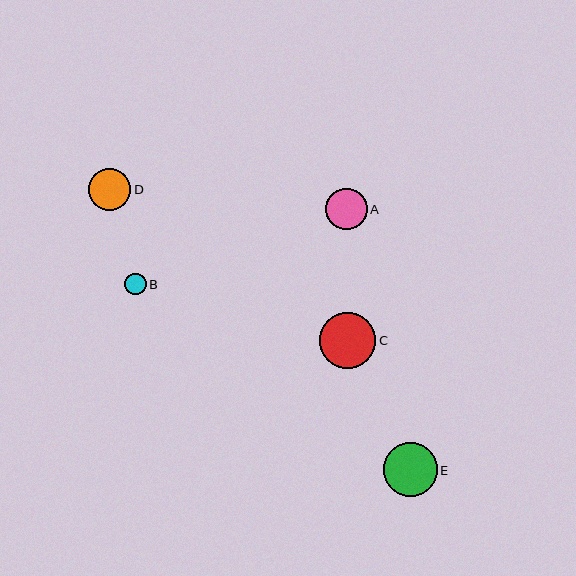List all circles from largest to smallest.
From largest to smallest: C, E, D, A, B.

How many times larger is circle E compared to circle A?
Circle E is approximately 1.3 times the size of circle A.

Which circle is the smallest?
Circle B is the smallest with a size of approximately 21 pixels.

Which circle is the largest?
Circle C is the largest with a size of approximately 56 pixels.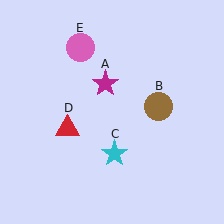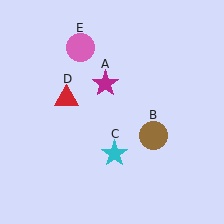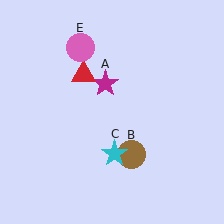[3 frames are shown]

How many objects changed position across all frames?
2 objects changed position: brown circle (object B), red triangle (object D).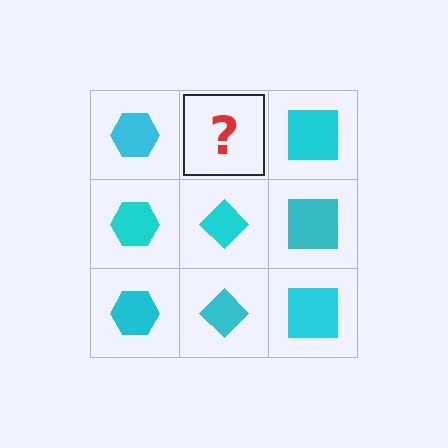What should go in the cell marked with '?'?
The missing cell should contain a cyan diamond.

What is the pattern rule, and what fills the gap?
The rule is that each column has a consistent shape. The gap should be filled with a cyan diamond.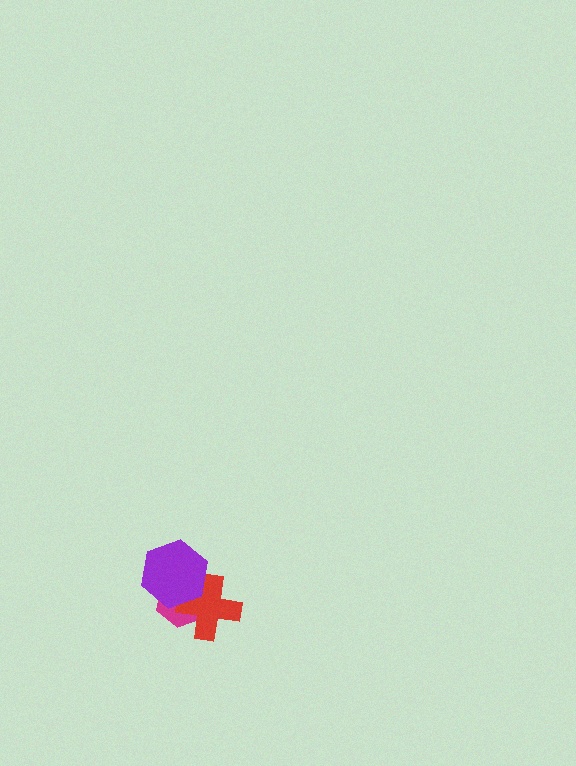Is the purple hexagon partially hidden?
No, no other shape covers it.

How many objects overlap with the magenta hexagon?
2 objects overlap with the magenta hexagon.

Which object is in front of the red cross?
The purple hexagon is in front of the red cross.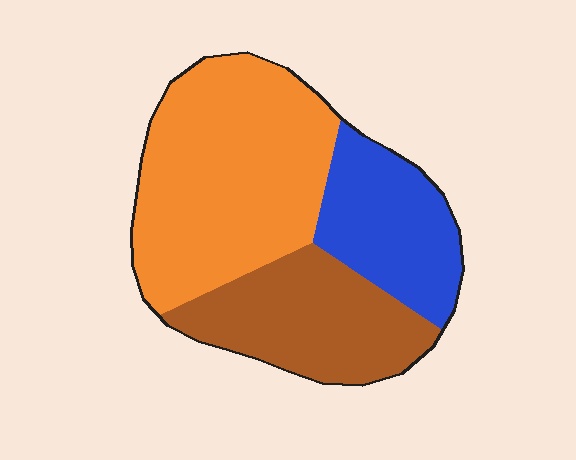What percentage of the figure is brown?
Brown covers 28% of the figure.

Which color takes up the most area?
Orange, at roughly 50%.